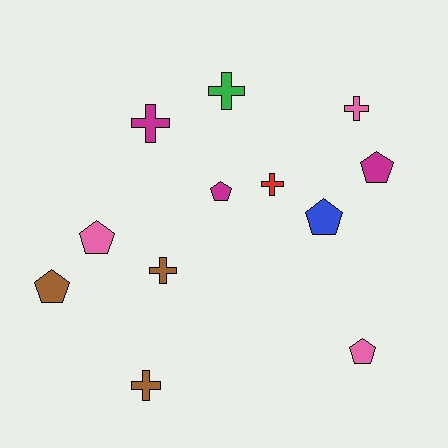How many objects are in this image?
There are 12 objects.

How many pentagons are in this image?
There are 6 pentagons.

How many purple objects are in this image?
There are no purple objects.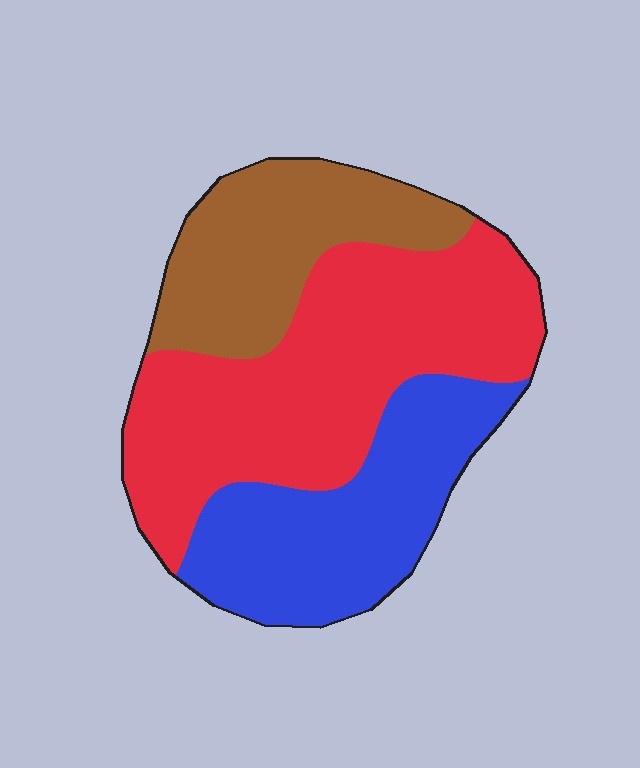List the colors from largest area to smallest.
From largest to smallest: red, blue, brown.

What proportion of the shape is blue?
Blue covers roughly 30% of the shape.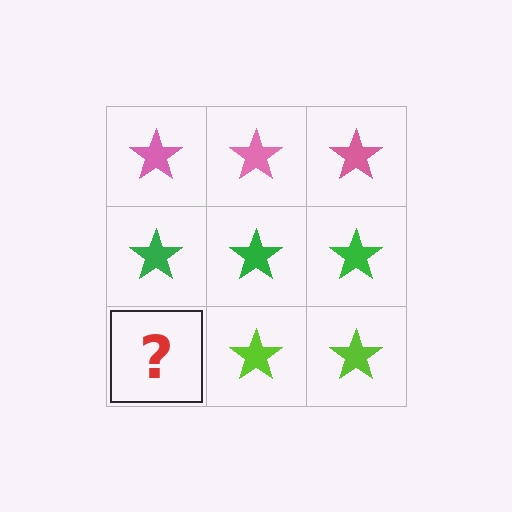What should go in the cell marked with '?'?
The missing cell should contain a lime star.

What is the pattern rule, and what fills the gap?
The rule is that each row has a consistent color. The gap should be filled with a lime star.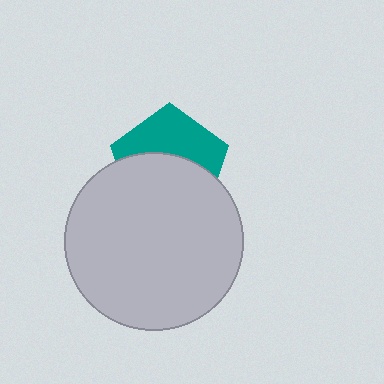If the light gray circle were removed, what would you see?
You would see the complete teal pentagon.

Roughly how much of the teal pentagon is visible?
A small part of it is visible (roughly 44%).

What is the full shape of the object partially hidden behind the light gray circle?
The partially hidden object is a teal pentagon.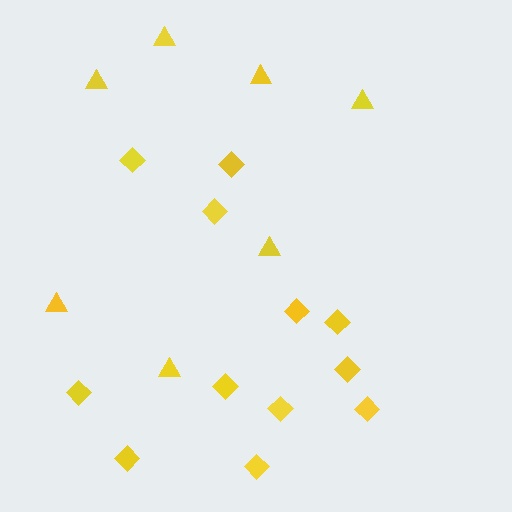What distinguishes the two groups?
There are 2 groups: one group of triangles (7) and one group of diamonds (12).